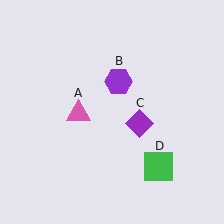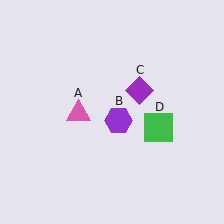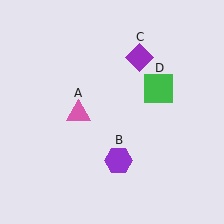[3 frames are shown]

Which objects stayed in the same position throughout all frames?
Pink triangle (object A) remained stationary.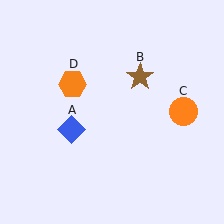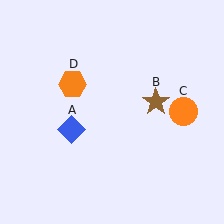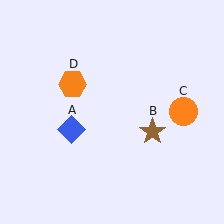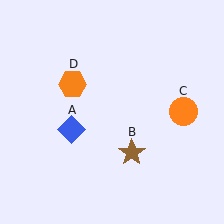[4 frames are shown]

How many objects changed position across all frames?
1 object changed position: brown star (object B).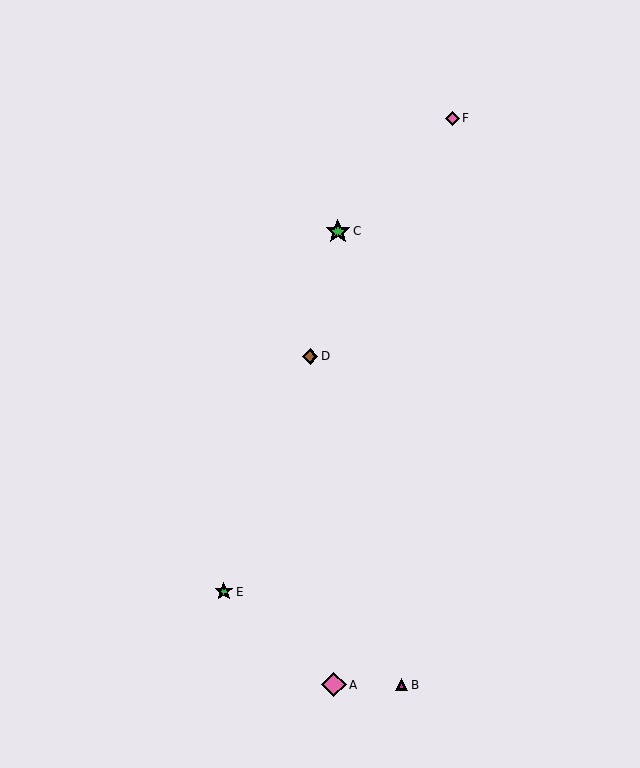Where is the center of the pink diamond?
The center of the pink diamond is at (334, 685).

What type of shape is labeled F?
Shape F is a pink diamond.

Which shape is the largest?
The pink diamond (labeled A) is the largest.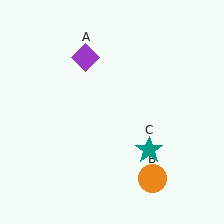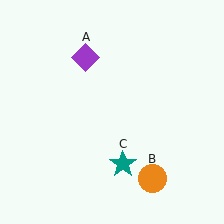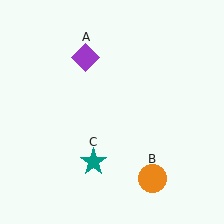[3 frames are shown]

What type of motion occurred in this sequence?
The teal star (object C) rotated clockwise around the center of the scene.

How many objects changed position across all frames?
1 object changed position: teal star (object C).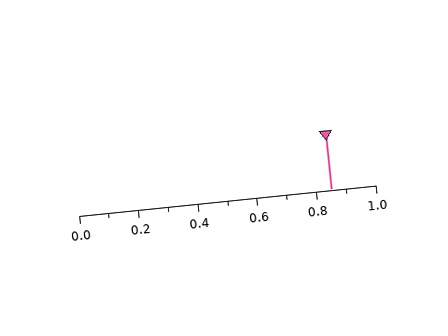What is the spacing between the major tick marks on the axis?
The major ticks are spaced 0.2 apart.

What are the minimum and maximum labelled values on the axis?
The axis runs from 0.0 to 1.0.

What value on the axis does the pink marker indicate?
The marker indicates approximately 0.85.